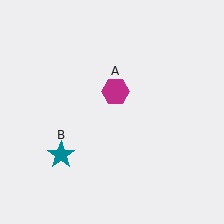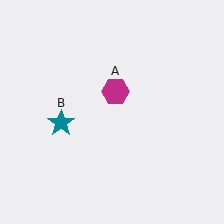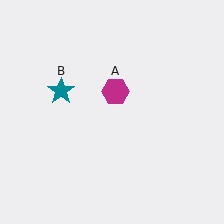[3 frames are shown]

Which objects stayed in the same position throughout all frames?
Magenta hexagon (object A) remained stationary.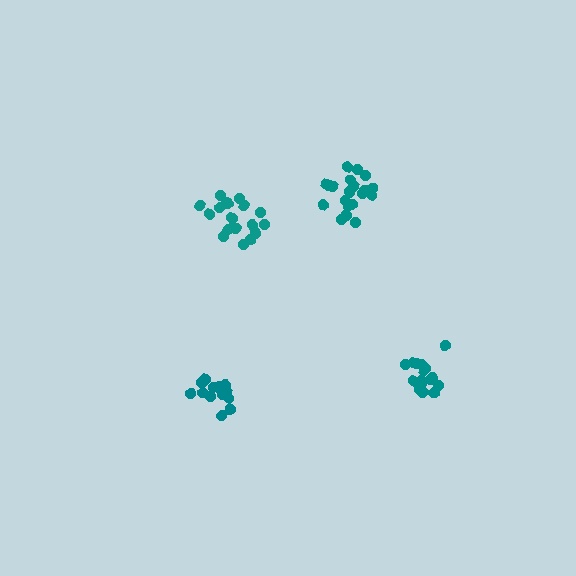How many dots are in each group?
Group 1: 20 dots, Group 2: 14 dots, Group 3: 17 dots, Group 4: 20 dots (71 total).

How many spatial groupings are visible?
There are 4 spatial groupings.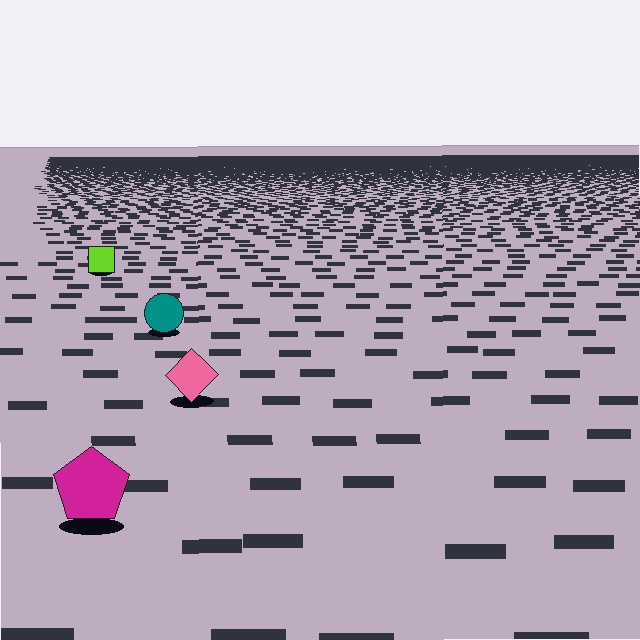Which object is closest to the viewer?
The magenta pentagon is closest. The texture marks near it are larger and more spread out.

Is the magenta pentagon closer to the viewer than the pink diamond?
Yes. The magenta pentagon is closer — you can tell from the texture gradient: the ground texture is coarser near it.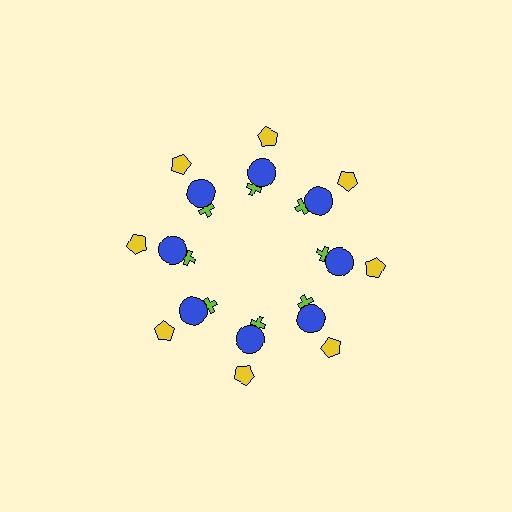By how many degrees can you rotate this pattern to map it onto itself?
The pattern maps onto itself every 45 degrees of rotation.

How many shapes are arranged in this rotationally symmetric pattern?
There are 24 shapes, arranged in 8 groups of 3.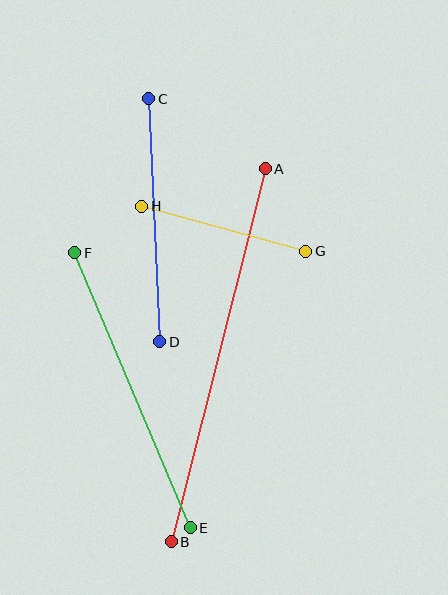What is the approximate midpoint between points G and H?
The midpoint is at approximately (224, 229) pixels.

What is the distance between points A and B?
The distance is approximately 385 pixels.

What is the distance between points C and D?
The distance is approximately 243 pixels.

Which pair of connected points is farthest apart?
Points A and B are farthest apart.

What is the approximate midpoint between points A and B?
The midpoint is at approximately (218, 355) pixels.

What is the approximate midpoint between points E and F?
The midpoint is at approximately (133, 390) pixels.